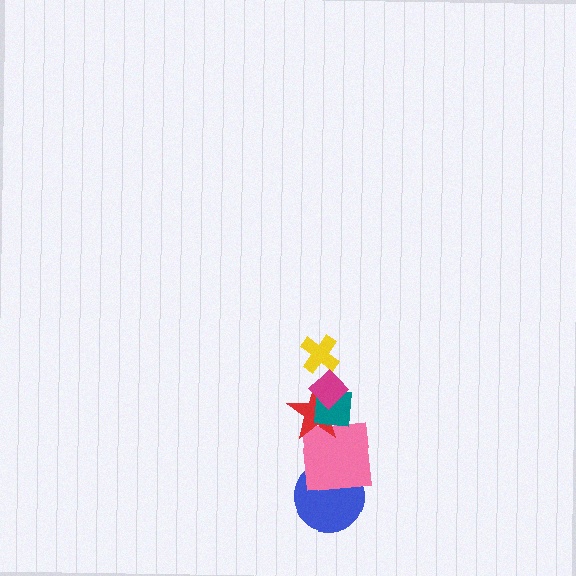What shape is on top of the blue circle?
The pink square is on top of the blue circle.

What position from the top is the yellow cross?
The yellow cross is 1st from the top.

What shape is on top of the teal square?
The magenta diamond is on top of the teal square.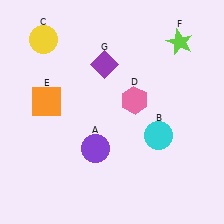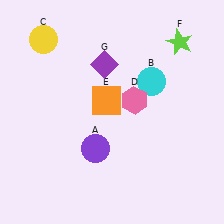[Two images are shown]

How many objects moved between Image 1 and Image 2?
2 objects moved between the two images.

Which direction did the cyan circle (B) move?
The cyan circle (B) moved up.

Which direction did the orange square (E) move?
The orange square (E) moved right.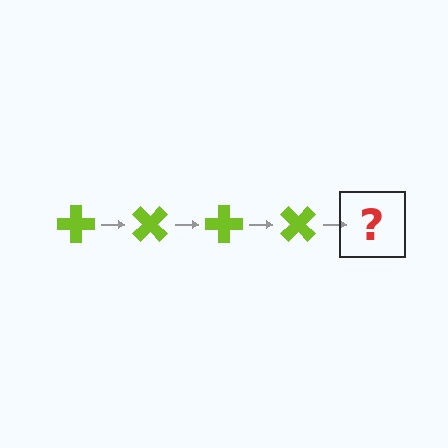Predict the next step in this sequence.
The next step is a lime cross rotated 180 degrees.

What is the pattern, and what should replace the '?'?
The pattern is that the cross rotates 45 degrees each step. The '?' should be a lime cross rotated 180 degrees.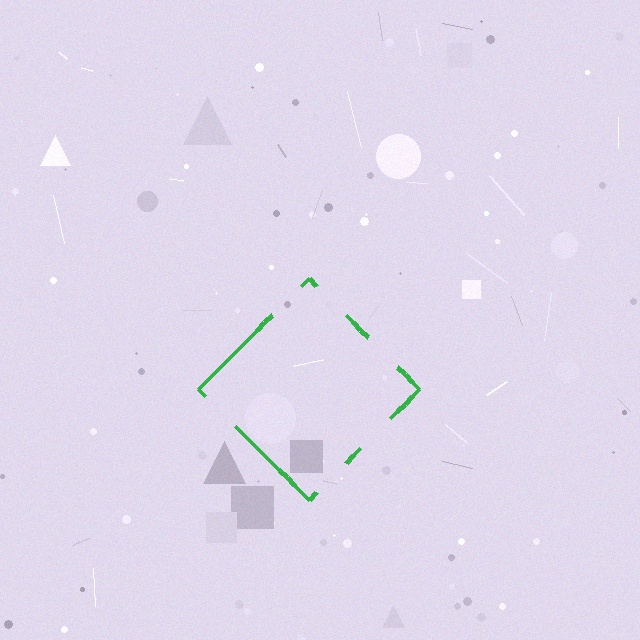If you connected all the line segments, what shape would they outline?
They would outline a diamond.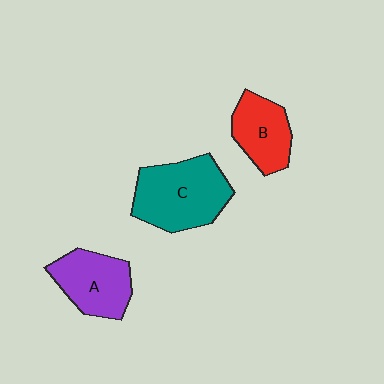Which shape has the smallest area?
Shape B (red).